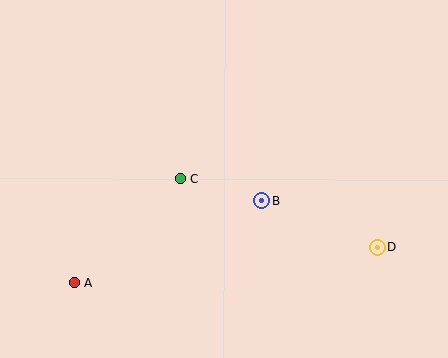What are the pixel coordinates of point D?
Point D is at (377, 247).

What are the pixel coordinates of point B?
Point B is at (262, 201).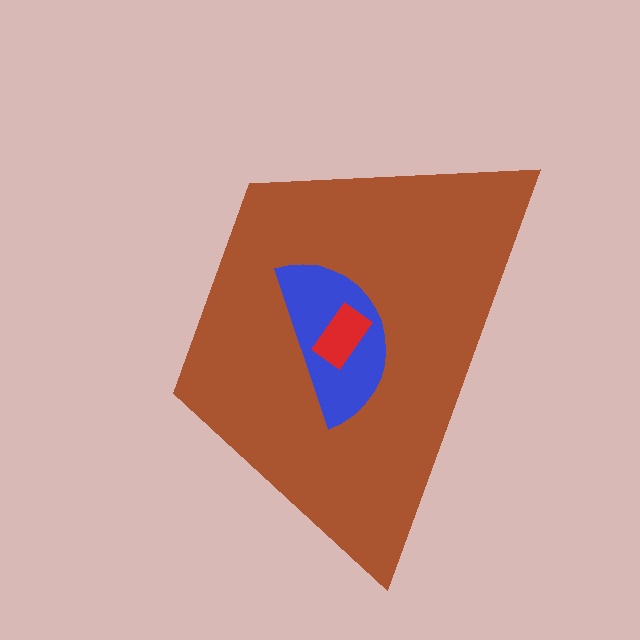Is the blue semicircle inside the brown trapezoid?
Yes.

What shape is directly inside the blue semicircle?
The red rectangle.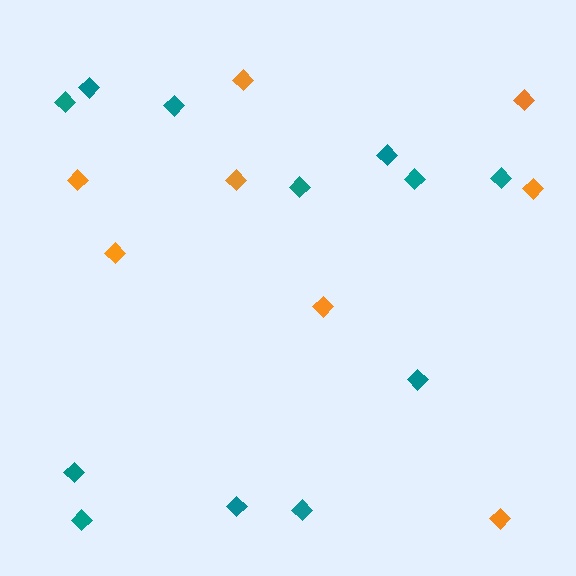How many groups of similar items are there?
There are 2 groups: one group of orange diamonds (8) and one group of teal diamonds (12).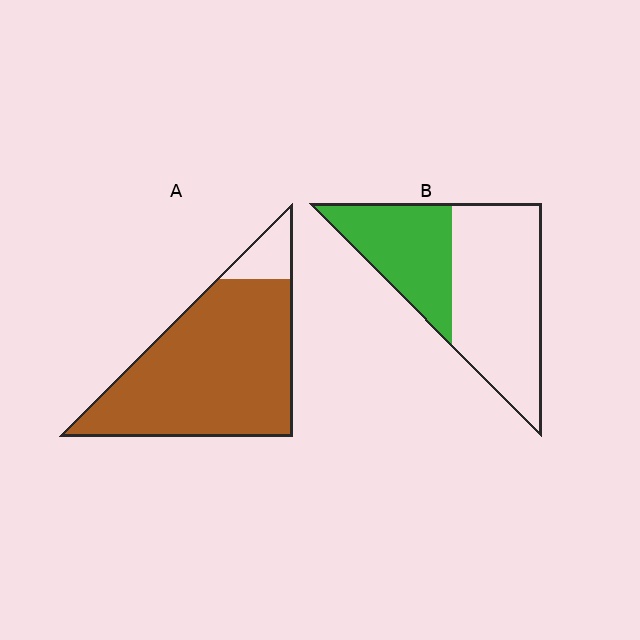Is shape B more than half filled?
No.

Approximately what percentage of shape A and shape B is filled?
A is approximately 90% and B is approximately 40%.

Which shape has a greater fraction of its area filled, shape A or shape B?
Shape A.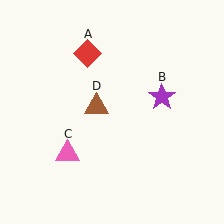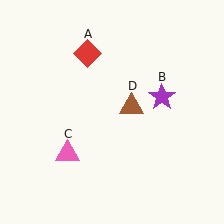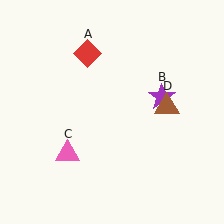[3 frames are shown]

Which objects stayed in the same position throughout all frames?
Red diamond (object A) and purple star (object B) and pink triangle (object C) remained stationary.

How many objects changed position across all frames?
1 object changed position: brown triangle (object D).